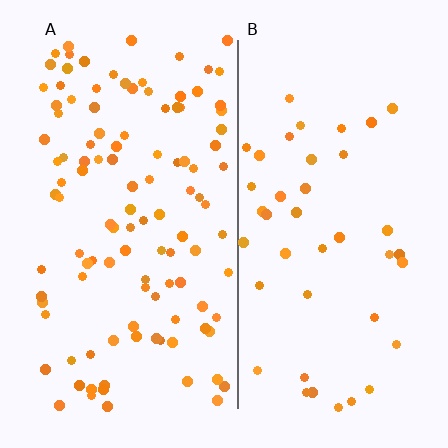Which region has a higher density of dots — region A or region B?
A (the left).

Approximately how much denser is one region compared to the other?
Approximately 2.7× — region A over region B.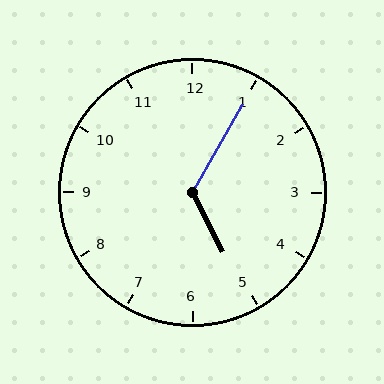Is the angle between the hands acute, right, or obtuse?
It is obtuse.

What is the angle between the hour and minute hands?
Approximately 122 degrees.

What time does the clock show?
5:05.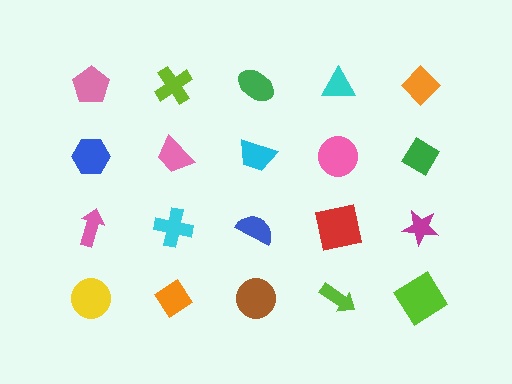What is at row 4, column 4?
A lime arrow.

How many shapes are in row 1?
5 shapes.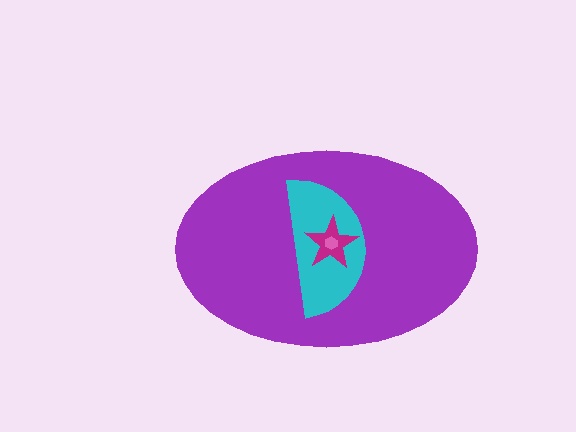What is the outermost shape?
The purple ellipse.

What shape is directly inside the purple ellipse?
The cyan semicircle.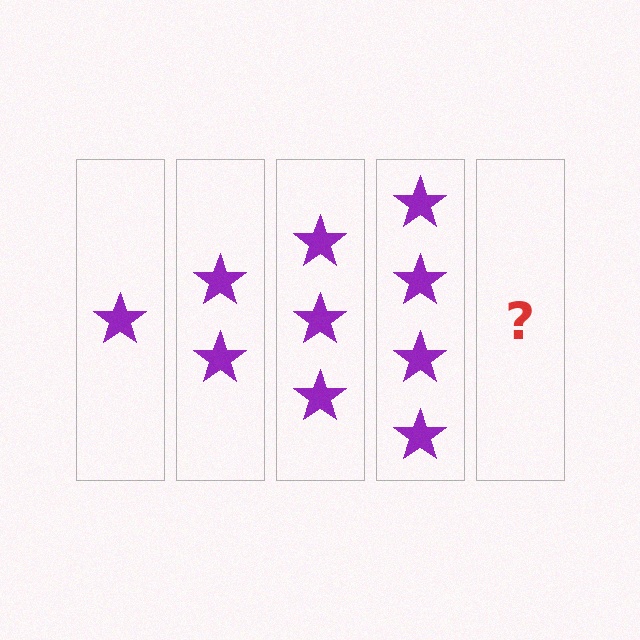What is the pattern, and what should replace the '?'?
The pattern is that each step adds one more star. The '?' should be 5 stars.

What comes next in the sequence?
The next element should be 5 stars.